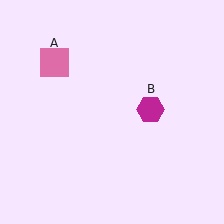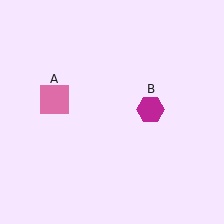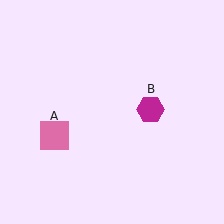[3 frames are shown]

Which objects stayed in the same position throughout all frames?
Magenta hexagon (object B) remained stationary.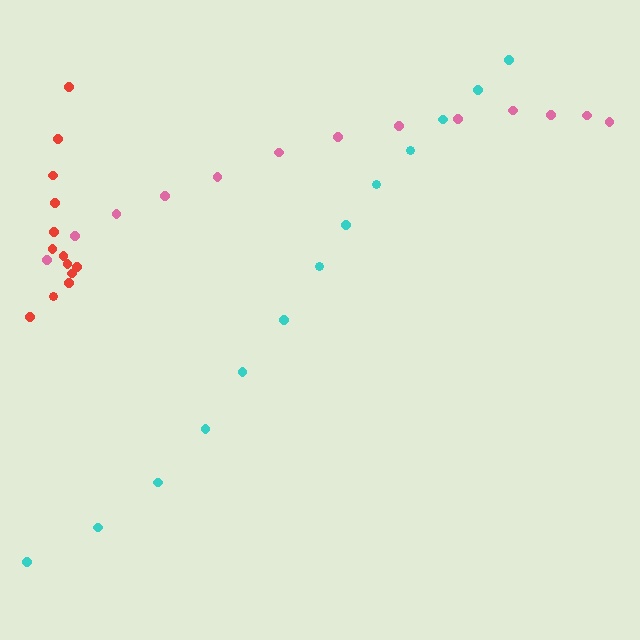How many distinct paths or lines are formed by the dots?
There are 3 distinct paths.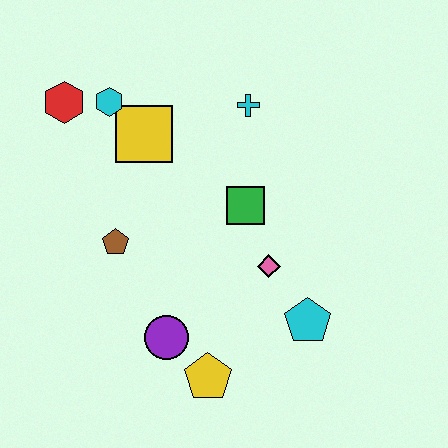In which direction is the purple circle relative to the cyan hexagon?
The purple circle is below the cyan hexagon.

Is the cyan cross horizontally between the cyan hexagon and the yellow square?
No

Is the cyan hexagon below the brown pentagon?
No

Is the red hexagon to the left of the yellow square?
Yes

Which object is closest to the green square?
The pink diamond is closest to the green square.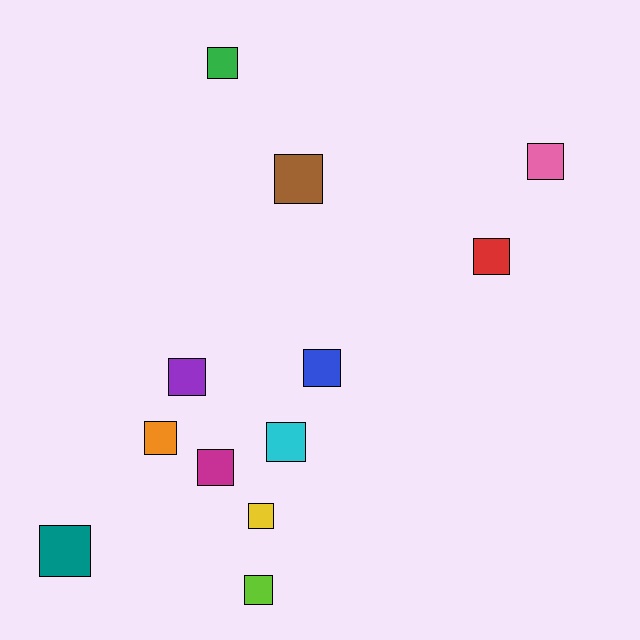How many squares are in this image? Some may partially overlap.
There are 12 squares.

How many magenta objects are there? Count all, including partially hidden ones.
There is 1 magenta object.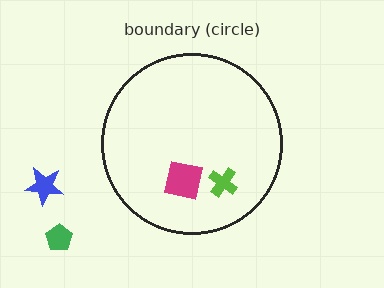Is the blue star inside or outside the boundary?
Outside.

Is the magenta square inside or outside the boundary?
Inside.